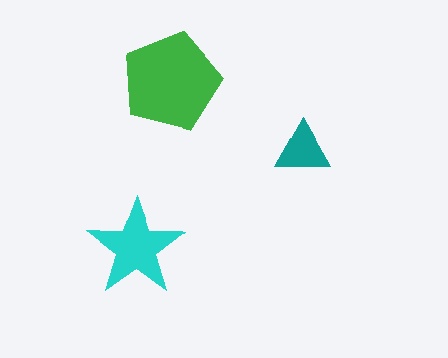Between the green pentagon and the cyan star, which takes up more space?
The green pentagon.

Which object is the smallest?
The teal triangle.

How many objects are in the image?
There are 3 objects in the image.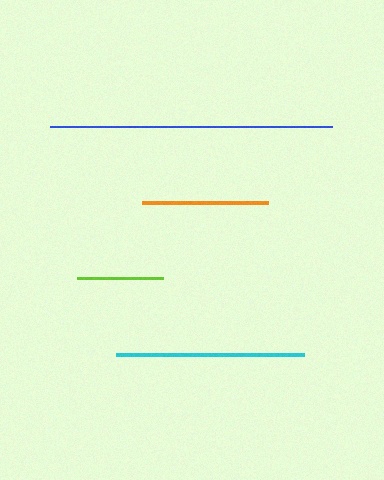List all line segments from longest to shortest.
From longest to shortest: blue, cyan, orange, lime.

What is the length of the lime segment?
The lime segment is approximately 86 pixels long.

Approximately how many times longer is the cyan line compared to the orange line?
The cyan line is approximately 1.5 times the length of the orange line.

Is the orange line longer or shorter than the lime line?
The orange line is longer than the lime line.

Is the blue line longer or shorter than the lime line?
The blue line is longer than the lime line.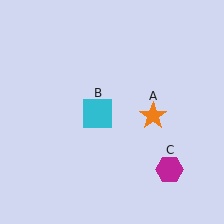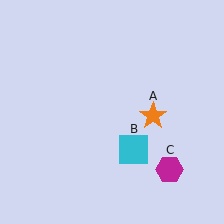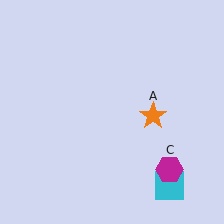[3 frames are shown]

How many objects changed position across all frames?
1 object changed position: cyan square (object B).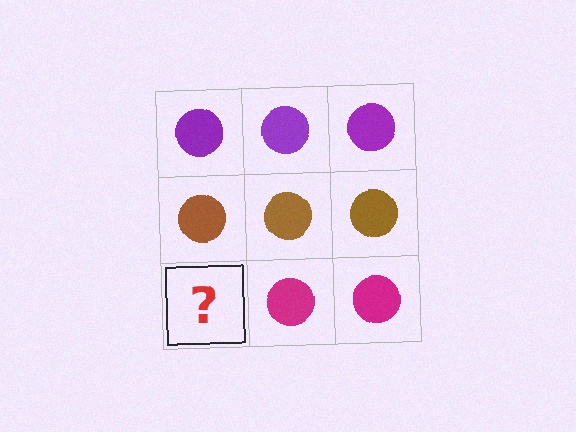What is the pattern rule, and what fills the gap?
The rule is that each row has a consistent color. The gap should be filled with a magenta circle.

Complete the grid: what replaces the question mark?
The question mark should be replaced with a magenta circle.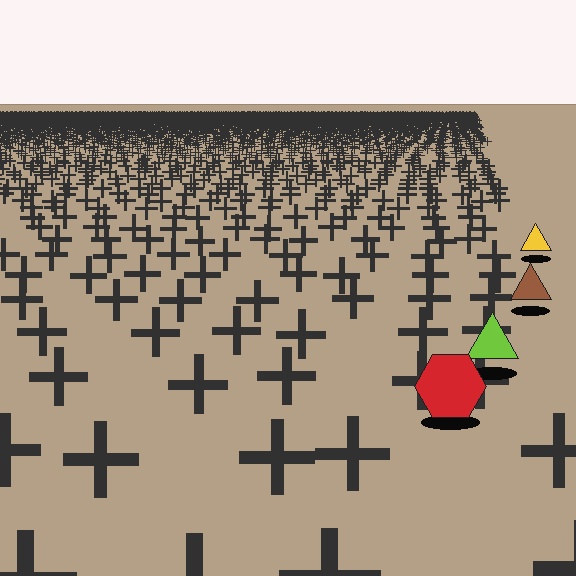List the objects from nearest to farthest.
From nearest to farthest: the red hexagon, the lime triangle, the brown triangle, the yellow triangle.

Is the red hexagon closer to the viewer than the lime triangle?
Yes. The red hexagon is closer — you can tell from the texture gradient: the ground texture is coarser near it.